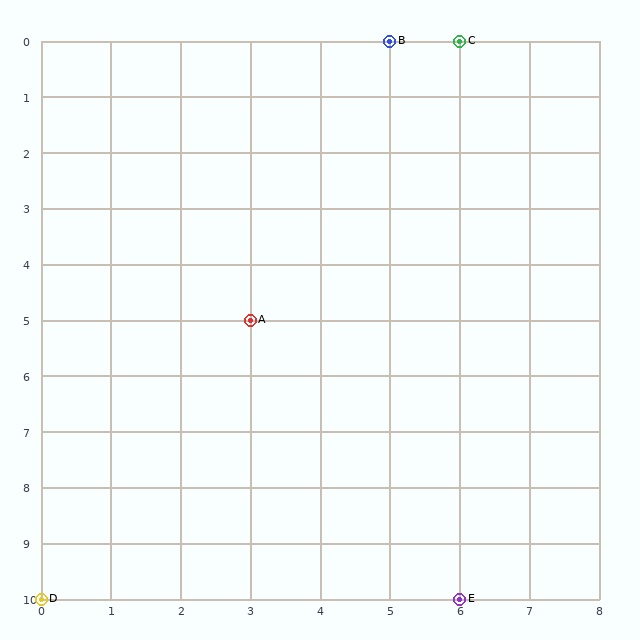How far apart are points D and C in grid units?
Points D and C are 6 columns and 10 rows apart (about 11.7 grid units diagonally).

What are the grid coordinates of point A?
Point A is at grid coordinates (3, 5).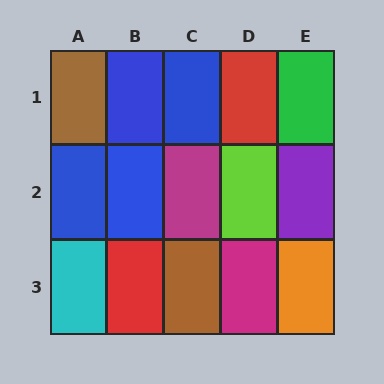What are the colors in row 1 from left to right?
Brown, blue, blue, red, green.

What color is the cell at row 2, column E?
Purple.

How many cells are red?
2 cells are red.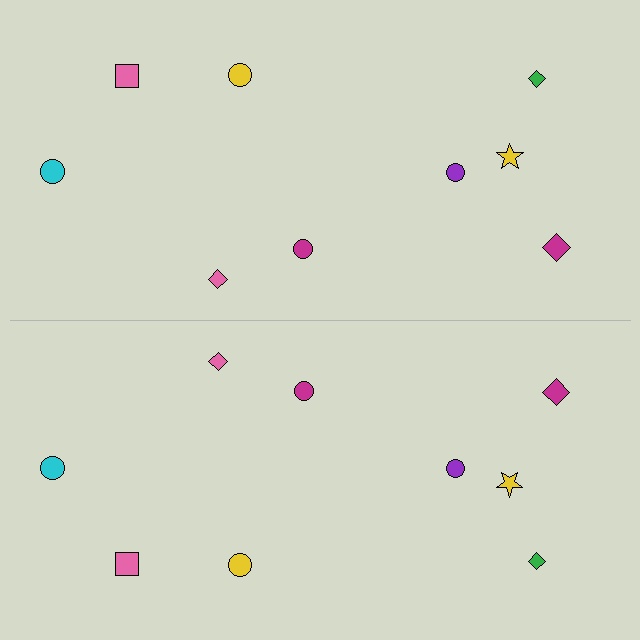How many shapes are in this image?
There are 18 shapes in this image.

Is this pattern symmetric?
Yes, this pattern has bilateral (reflection) symmetry.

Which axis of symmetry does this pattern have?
The pattern has a horizontal axis of symmetry running through the center of the image.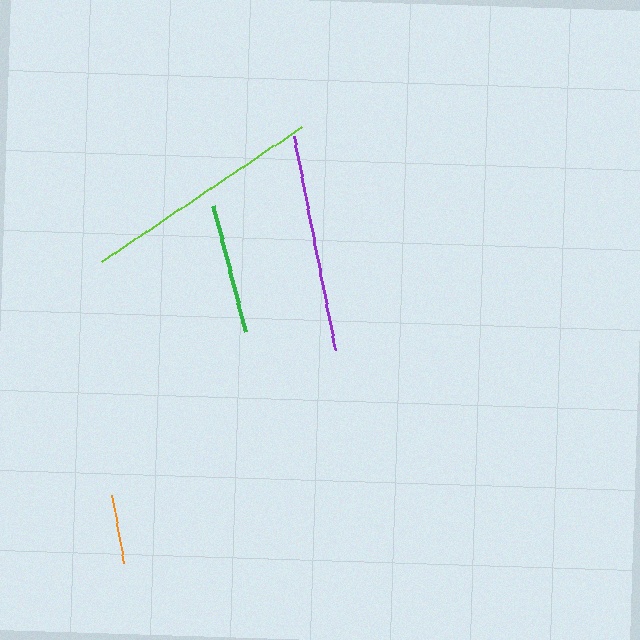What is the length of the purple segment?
The purple segment is approximately 217 pixels long.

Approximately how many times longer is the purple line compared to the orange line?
The purple line is approximately 3.1 times the length of the orange line.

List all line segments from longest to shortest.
From longest to shortest: lime, purple, green, orange.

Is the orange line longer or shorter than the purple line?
The purple line is longer than the orange line.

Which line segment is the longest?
The lime line is the longest at approximately 242 pixels.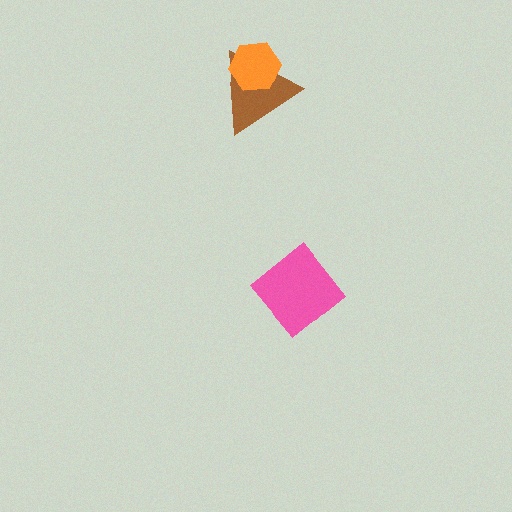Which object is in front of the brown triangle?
The orange hexagon is in front of the brown triangle.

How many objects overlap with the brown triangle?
1 object overlaps with the brown triangle.